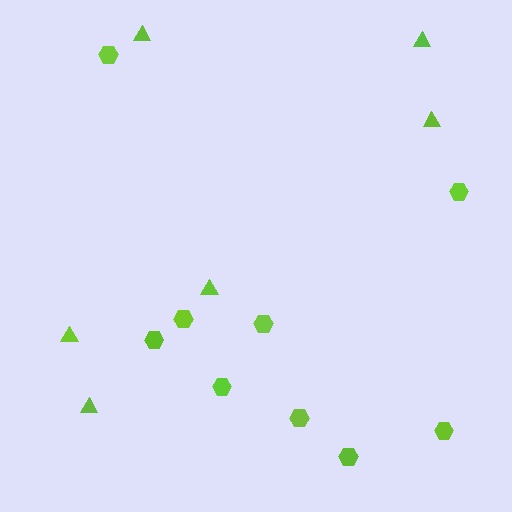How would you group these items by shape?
There are 2 groups: one group of hexagons (9) and one group of triangles (6).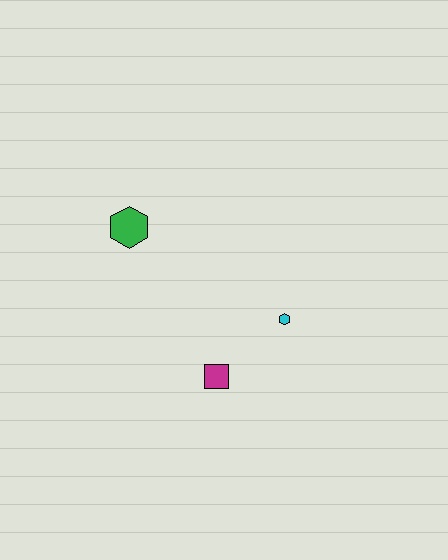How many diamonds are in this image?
There are no diamonds.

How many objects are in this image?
There are 3 objects.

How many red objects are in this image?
There are no red objects.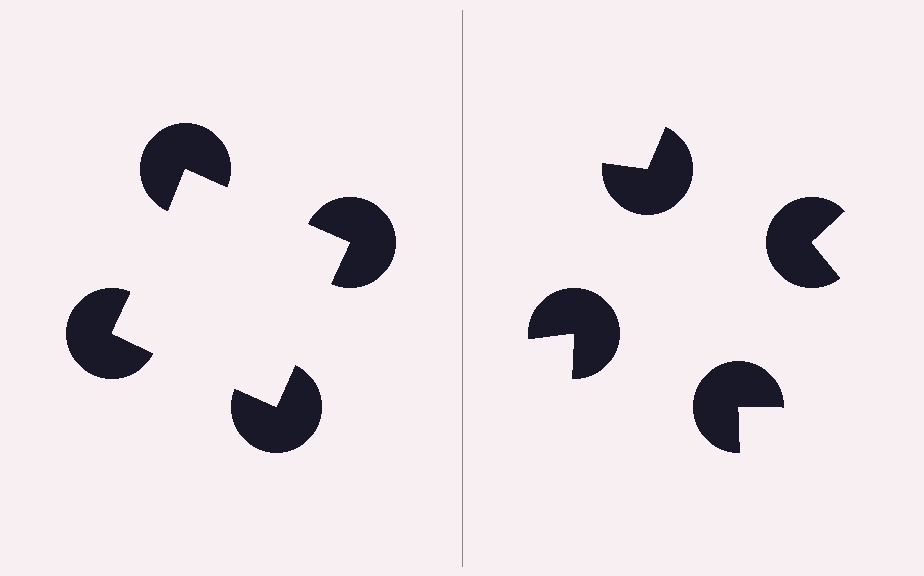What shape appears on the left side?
An illusory square.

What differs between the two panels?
The pac-man discs are positioned identically on both sides; only the wedge orientations differ. On the left they align to a square; on the right they are misaligned.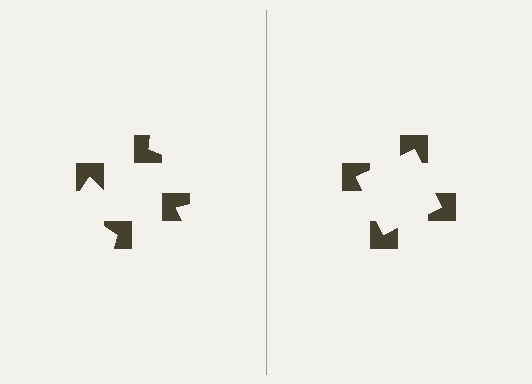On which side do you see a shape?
An illusory square appears on the right side. On the left side the wedge cuts are rotated, so no coherent shape forms.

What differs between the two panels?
The notched squares are positioned identically on both sides; only the wedge orientations differ. On the right they align to a square; on the left they are misaligned.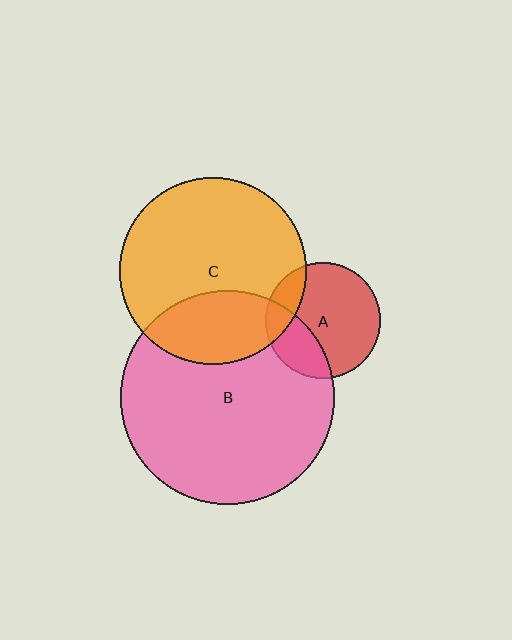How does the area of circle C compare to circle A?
Approximately 2.6 times.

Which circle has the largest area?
Circle B (pink).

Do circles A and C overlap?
Yes.